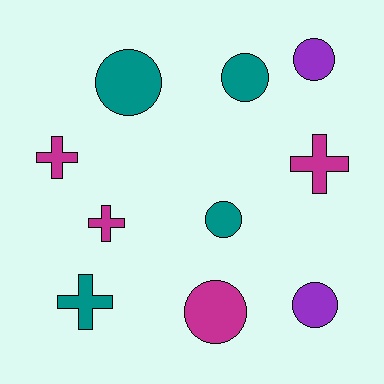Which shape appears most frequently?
Circle, with 6 objects.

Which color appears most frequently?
Magenta, with 4 objects.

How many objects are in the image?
There are 10 objects.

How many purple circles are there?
There are 2 purple circles.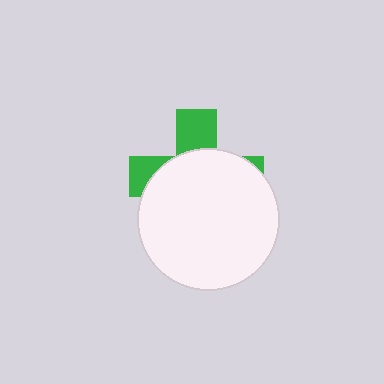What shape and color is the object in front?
The object in front is a white circle.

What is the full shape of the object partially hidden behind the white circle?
The partially hidden object is a green cross.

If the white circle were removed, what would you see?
You would see the complete green cross.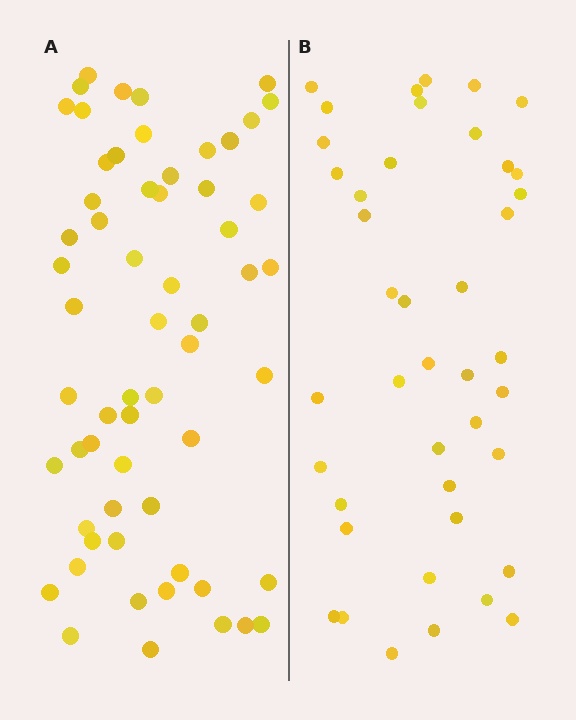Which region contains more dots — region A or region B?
Region A (the left region) has more dots.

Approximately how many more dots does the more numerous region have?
Region A has approximately 20 more dots than region B.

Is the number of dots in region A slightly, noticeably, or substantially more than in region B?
Region A has noticeably more, but not dramatically so. The ratio is roughly 1.4 to 1.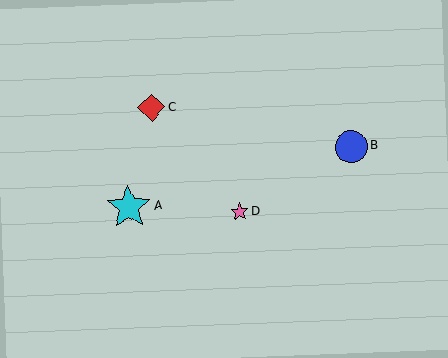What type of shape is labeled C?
Shape C is a red diamond.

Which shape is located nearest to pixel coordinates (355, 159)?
The blue circle (labeled B) at (351, 147) is nearest to that location.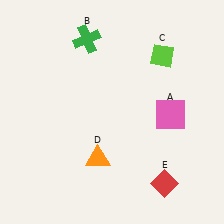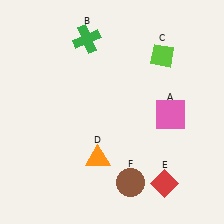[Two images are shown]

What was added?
A brown circle (F) was added in Image 2.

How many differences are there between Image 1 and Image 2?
There is 1 difference between the two images.